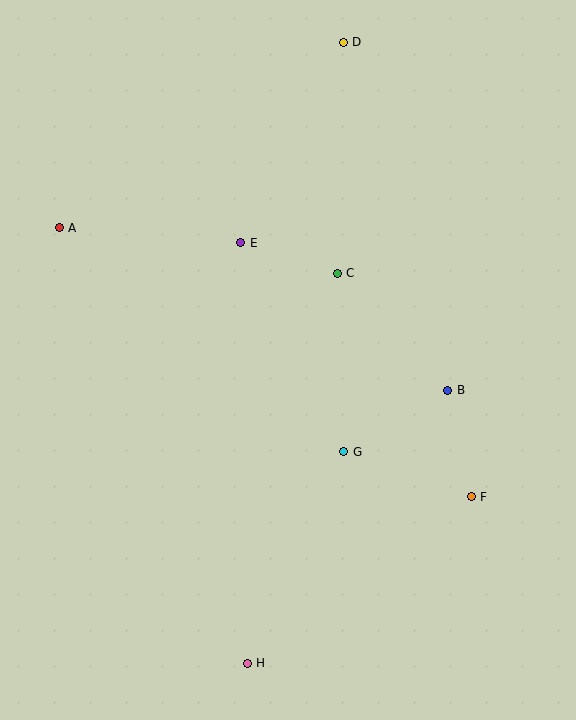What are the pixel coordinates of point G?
Point G is at (344, 452).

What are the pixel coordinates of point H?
Point H is at (247, 663).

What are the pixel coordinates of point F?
Point F is at (471, 497).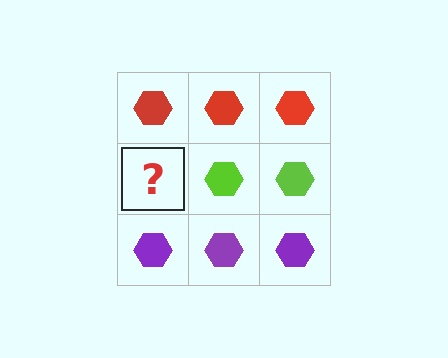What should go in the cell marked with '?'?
The missing cell should contain a lime hexagon.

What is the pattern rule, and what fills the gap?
The rule is that each row has a consistent color. The gap should be filled with a lime hexagon.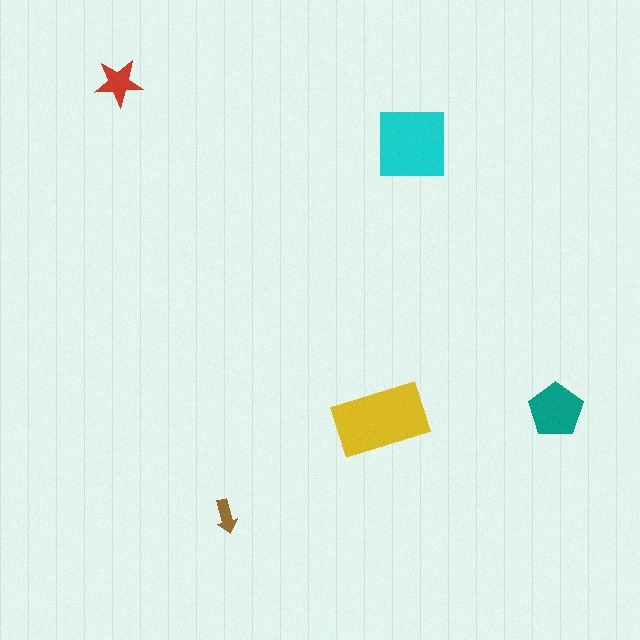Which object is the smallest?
The brown arrow.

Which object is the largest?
The yellow rectangle.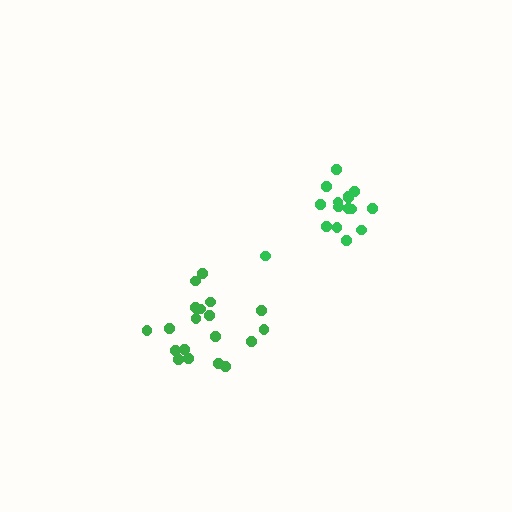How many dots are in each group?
Group 1: 16 dots, Group 2: 19 dots (35 total).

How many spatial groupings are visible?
There are 2 spatial groupings.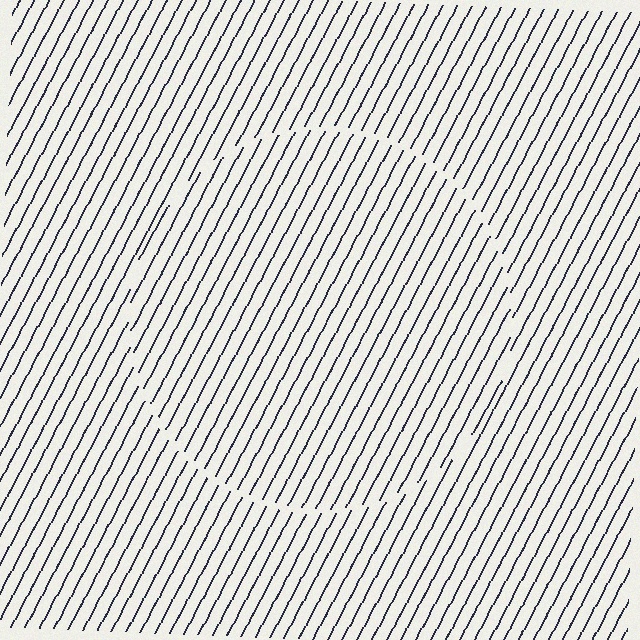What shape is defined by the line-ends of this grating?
An illusory circle. The interior of the shape contains the same grating, shifted by half a period — the contour is defined by the phase discontinuity where line-ends from the inner and outer gratings abut.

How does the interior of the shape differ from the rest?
The interior of the shape contains the same grating, shifted by half a period — the contour is defined by the phase discontinuity where line-ends from the inner and outer gratings abut.